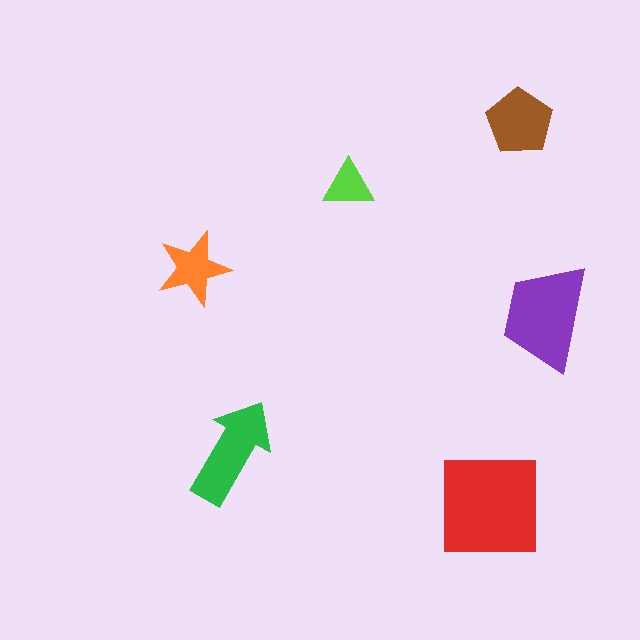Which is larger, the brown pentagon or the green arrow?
The green arrow.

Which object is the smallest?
The lime triangle.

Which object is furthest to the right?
The purple trapezoid is rightmost.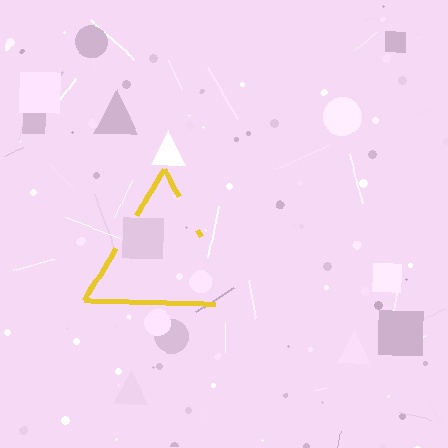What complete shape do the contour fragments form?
The contour fragments form a triangle.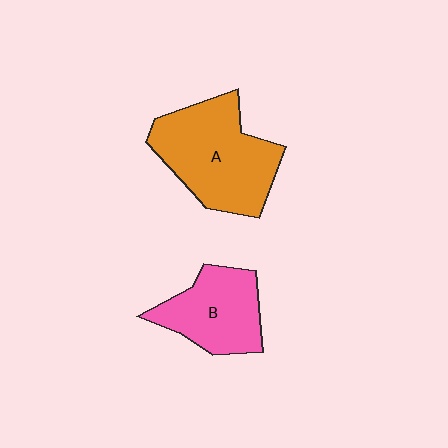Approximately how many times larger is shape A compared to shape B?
Approximately 1.5 times.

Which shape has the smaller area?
Shape B (pink).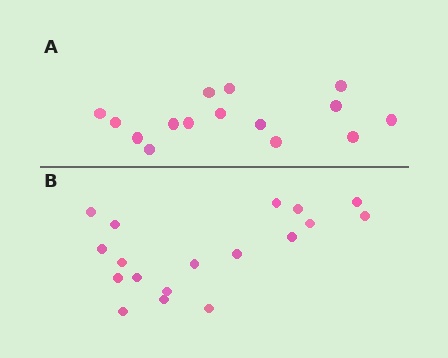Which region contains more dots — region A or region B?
Region B (the bottom region) has more dots.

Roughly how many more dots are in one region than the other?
Region B has just a few more — roughly 2 or 3 more dots than region A.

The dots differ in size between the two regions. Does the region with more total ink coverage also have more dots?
No. Region A has more total ink coverage because its dots are larger, but region B actually contains more individual dots. Total area can be misleading — the number of items is what matters here.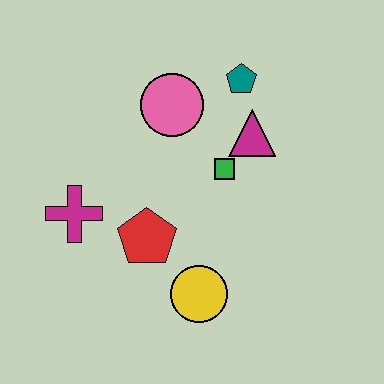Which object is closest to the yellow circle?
The red pentagon is closest to the yellow circle.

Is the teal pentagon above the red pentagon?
Yes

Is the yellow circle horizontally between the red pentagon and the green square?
Yes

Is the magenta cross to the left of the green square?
Yes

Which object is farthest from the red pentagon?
The teal pentagon is farthest from the red pentagon.